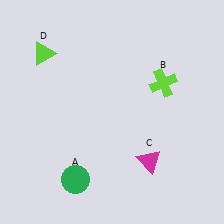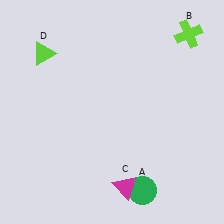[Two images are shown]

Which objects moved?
The objects that moved are: the green circle (A), the lime cross (B), the magenta triangle (C).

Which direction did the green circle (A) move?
The green circle (A) moved right.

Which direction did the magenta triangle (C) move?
The magenta triangle (C) moved down.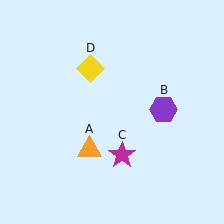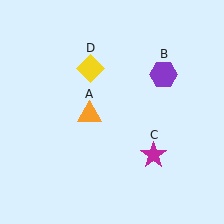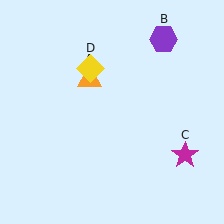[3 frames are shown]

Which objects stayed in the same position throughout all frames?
Yellow diamond (object D) remained stationary.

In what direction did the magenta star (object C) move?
The magenta star (object C) moved right.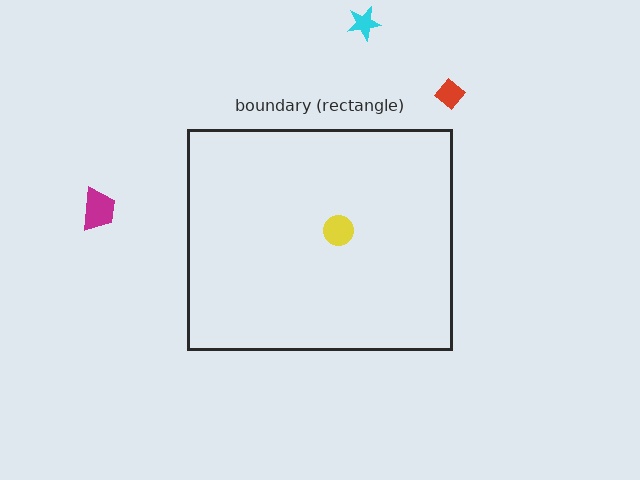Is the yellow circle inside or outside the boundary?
Inside.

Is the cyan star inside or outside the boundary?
Outside.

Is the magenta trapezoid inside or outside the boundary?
Outside.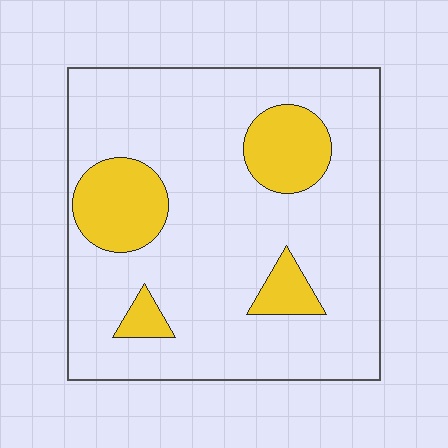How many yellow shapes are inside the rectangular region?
4.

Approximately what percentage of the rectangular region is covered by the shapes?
Approximately 20%.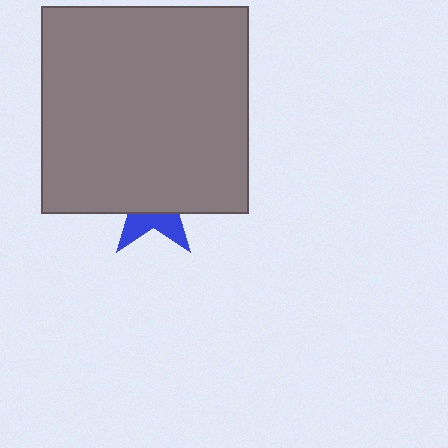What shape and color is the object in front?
The object in front is a gray square.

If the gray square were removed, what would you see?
You would see the complete blue star.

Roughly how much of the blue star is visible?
A small part of it is visible (roughly 33%).